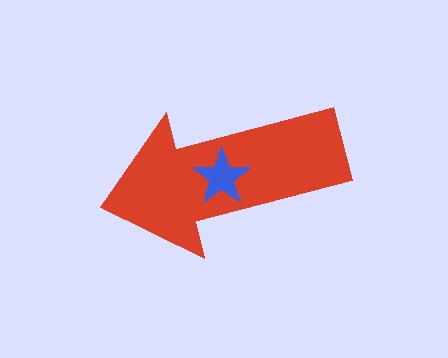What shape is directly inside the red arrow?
The blue star.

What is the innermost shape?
The blue star.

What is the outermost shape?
The red arrow.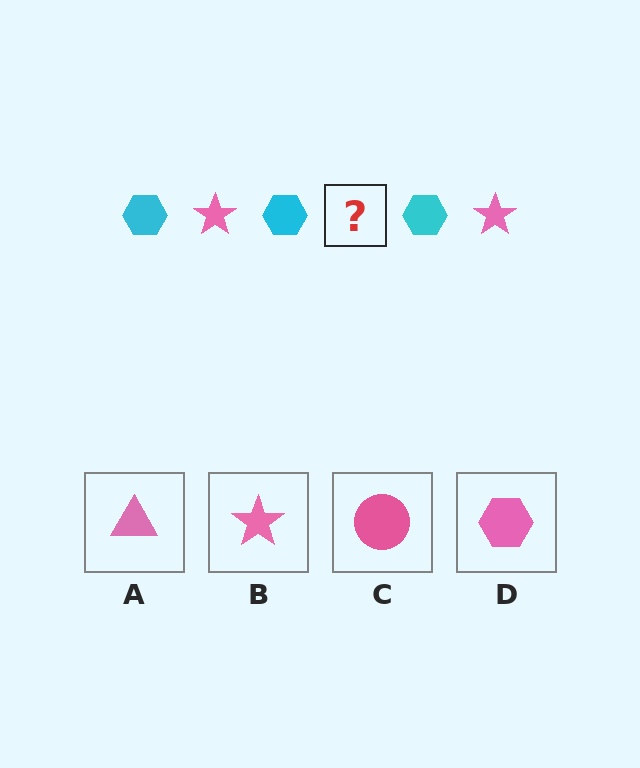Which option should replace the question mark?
Option B.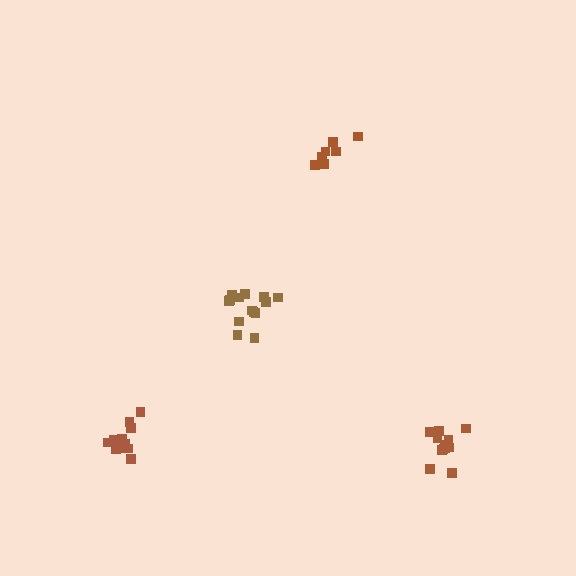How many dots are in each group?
Group 1: 13 dots, Group 2: 8 dots, Group 3: 14 dots, Group 4: 11 dots (46 total).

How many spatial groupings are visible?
There are 4 spatial groupings.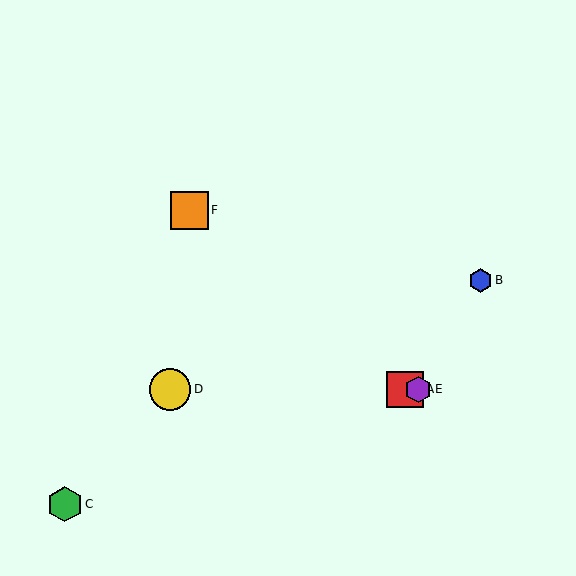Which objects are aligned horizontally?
Objects A, D, E are aligned horizontally.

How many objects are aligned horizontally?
3 objects (A, D, E) are aligned horizontally.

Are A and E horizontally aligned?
Yes, both are at y≈389.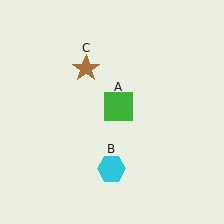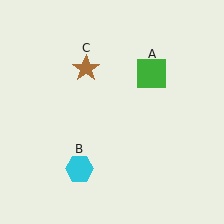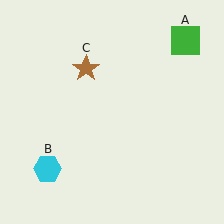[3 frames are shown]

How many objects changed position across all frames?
2 objects changed position: green square (object A), cyan hexagon (object B).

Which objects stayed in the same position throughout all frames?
Brown star (object C) remained stationary.